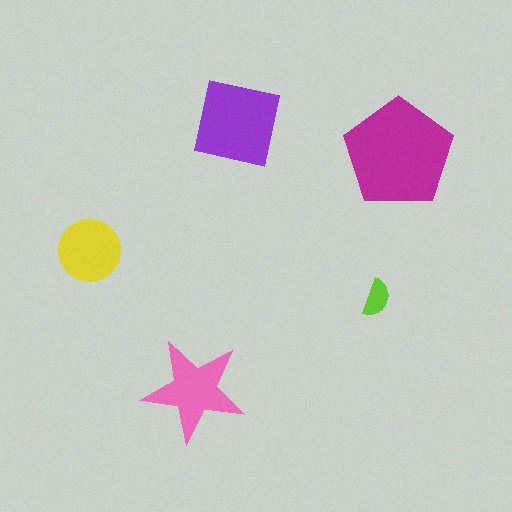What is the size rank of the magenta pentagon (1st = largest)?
1st.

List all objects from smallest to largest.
The lime semicircle, the yellow circle, the pink star, the purple square, the magenta pentagon.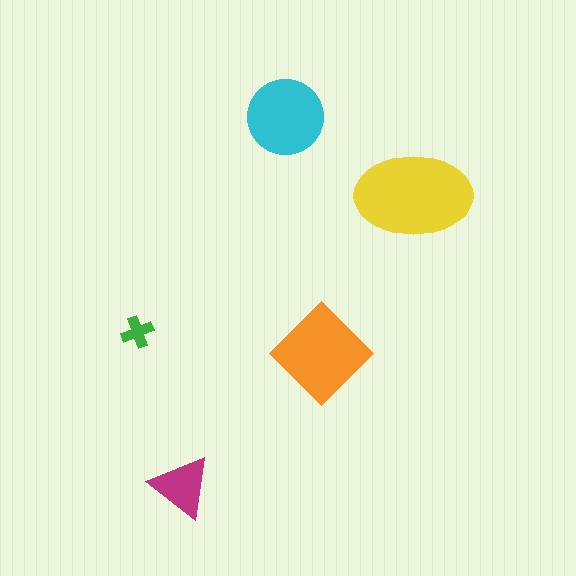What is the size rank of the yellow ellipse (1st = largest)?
1st.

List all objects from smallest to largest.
The green cross, the magenta triangle, the cyan circle, the orange diamond, the yellow ellipse.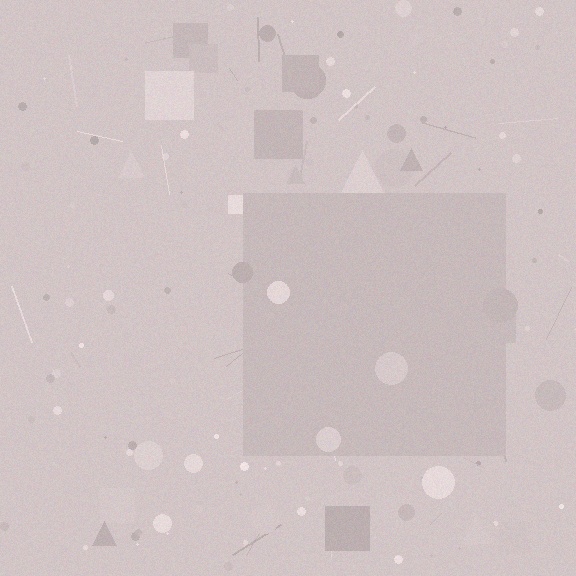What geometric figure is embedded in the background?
A square is embedded in the background.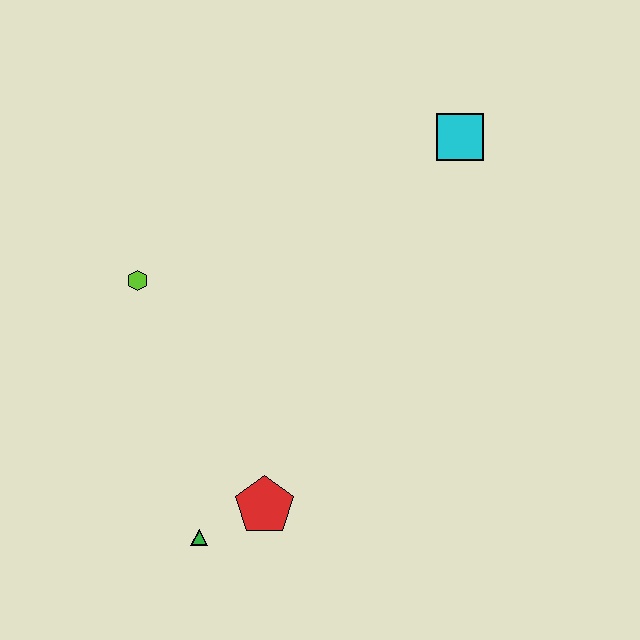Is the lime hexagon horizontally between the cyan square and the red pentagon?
No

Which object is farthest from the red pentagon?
The cyan square is farthest from the red pentagon.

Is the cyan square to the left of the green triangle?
No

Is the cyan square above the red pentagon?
Yes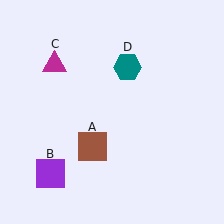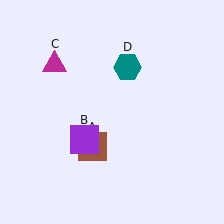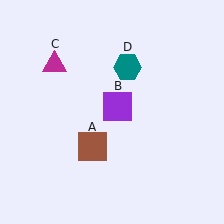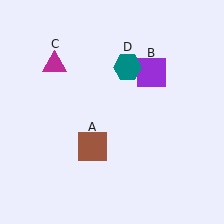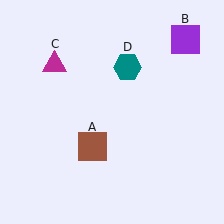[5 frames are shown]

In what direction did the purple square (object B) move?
The purple square (object B) moved up and to the right.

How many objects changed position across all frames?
1 object changed position: purple square (object B).